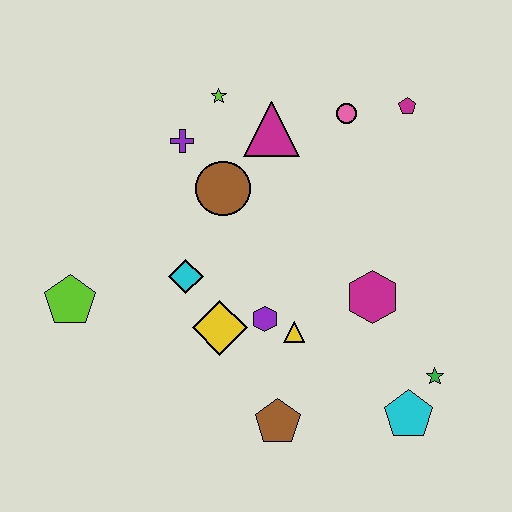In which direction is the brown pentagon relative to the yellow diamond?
The brown pentagon is below the yellow diamond.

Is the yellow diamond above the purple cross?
No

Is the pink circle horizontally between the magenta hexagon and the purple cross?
Yes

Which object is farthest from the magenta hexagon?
The lime pentagon is farthest from the magenta hexagon.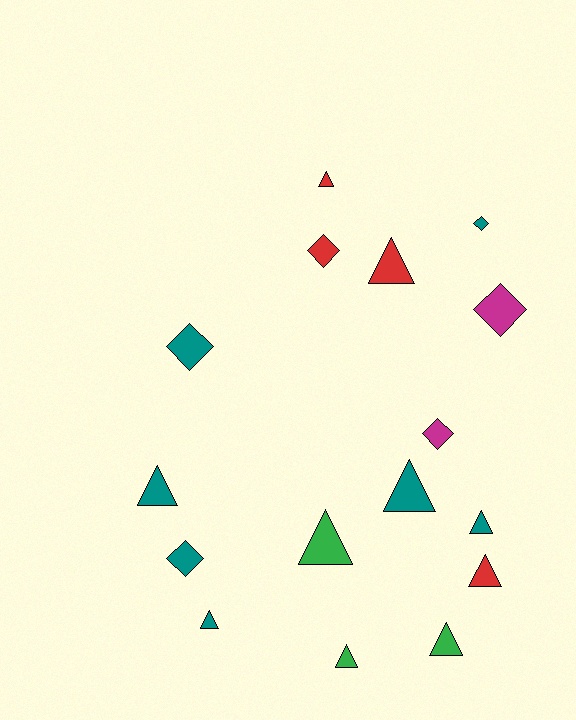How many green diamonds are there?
There are no green diamonds.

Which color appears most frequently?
Teal, with 7 objects.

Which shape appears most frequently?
Triangle, with 10 objects.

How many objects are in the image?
There are 16 objects.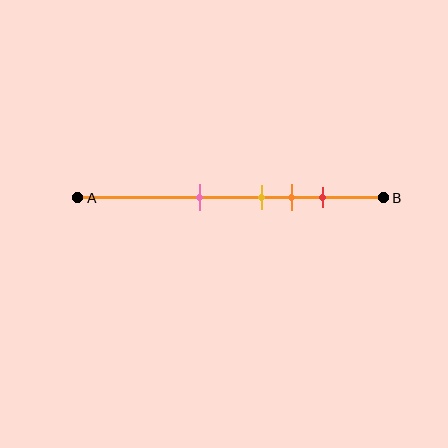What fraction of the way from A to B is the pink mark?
The pink mark is approximately 40% (0.4) of the way from A to B.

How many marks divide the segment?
There are 4 marks dividing the segment.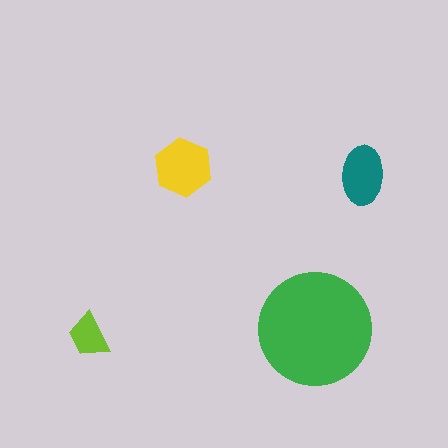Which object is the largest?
The green circle.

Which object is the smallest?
The lime trapezoid.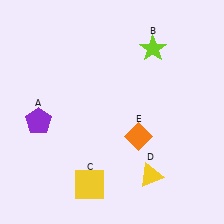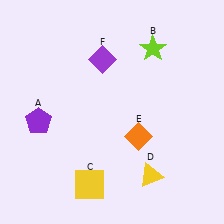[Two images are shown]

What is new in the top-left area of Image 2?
A purple diamond (F) was added in the top-left area of Image 2.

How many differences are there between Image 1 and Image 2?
There is 1 difference between the two images.